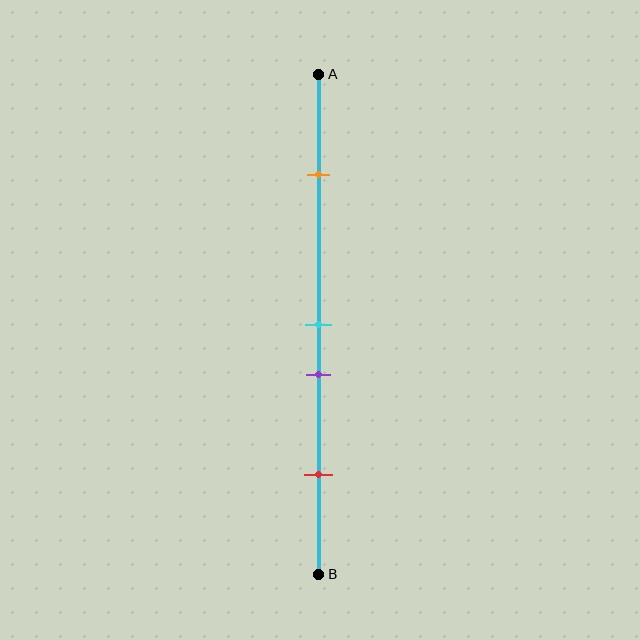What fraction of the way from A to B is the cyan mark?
The cyan mark is approximately 50% (0.5) of the way from A to B.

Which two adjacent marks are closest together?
The cyan and purple marks are the closest adjacent pair.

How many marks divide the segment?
There are 4 marks dividing the segment.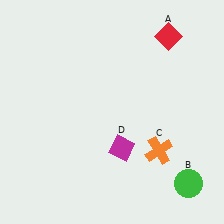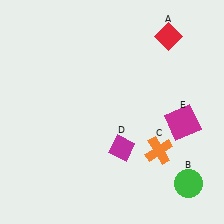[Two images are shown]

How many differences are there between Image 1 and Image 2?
There is 1 difference between the two images.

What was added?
A magenta square (E) was added in Image 2.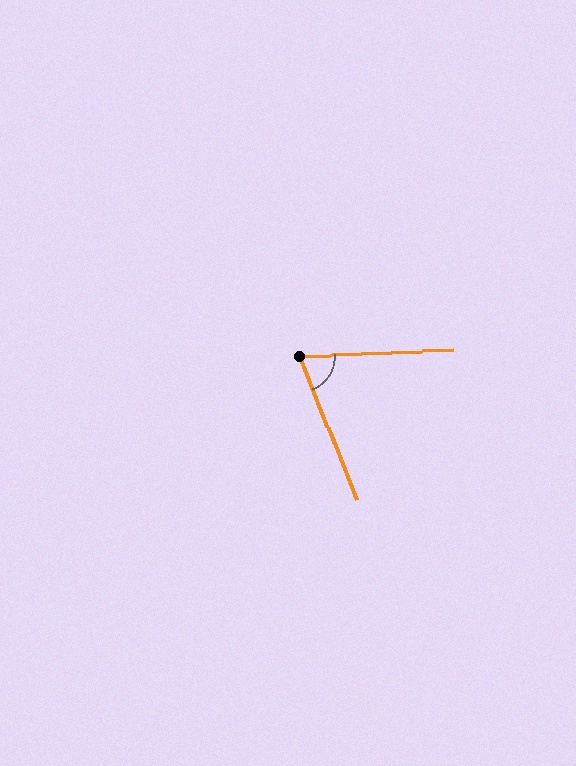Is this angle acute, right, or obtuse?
It is acute.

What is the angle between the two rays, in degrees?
Approximately 71 degrees.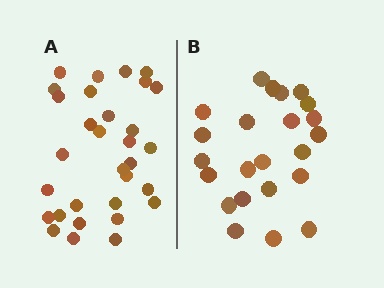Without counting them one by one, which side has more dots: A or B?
Region A (the left region) has more dots.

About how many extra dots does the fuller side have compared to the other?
Region A has roughly 8 or so more dots than region B.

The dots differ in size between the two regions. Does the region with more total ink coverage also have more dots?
No. Region B has more total ink coverage because its dots are larger, but region A actually contains more individual dots. Total area can be misleading — the number of items is what matters here.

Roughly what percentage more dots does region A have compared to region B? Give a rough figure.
About 35% more.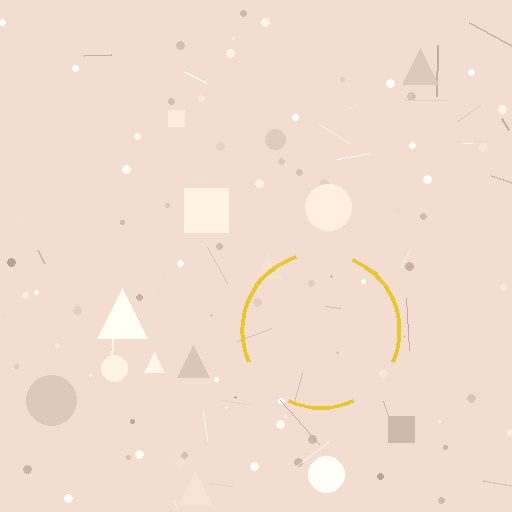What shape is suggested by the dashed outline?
The dashed outline suggests a circle.